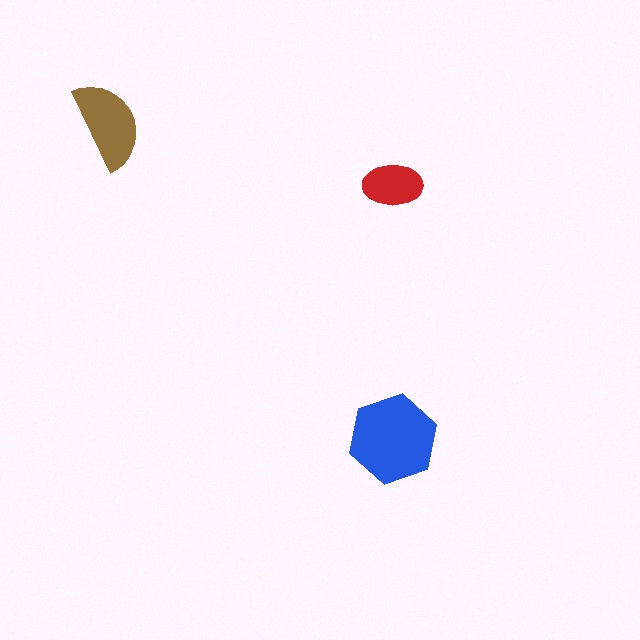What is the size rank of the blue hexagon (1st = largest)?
1st.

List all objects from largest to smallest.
The blue hexagon, the brown semicircle, the red ellipse.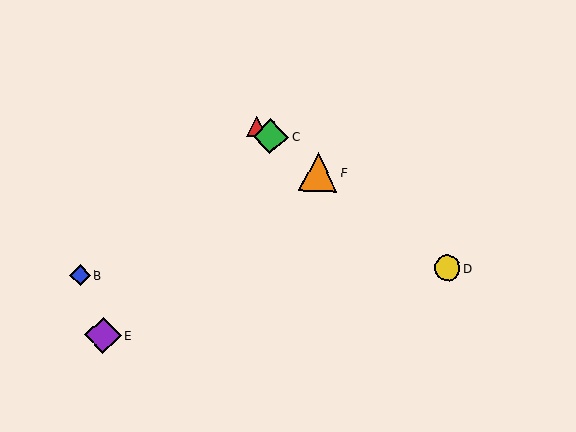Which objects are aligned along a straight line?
Objects A, C, D, F are aligned along a straight line.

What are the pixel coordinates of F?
Object F is at (318, 172).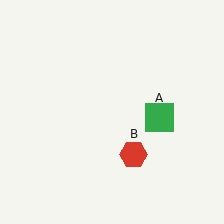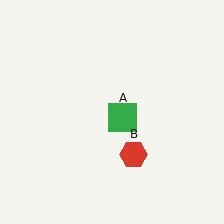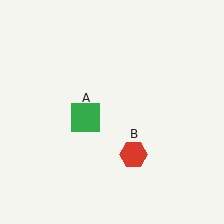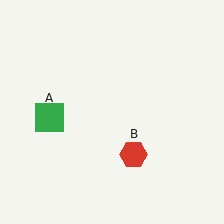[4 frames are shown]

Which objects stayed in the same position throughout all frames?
Red hexagon (object B) remained stationary.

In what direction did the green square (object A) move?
The green square (object A) moved left.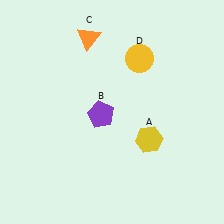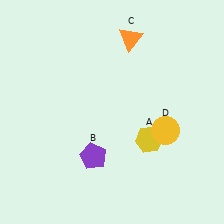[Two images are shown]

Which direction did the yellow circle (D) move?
The yellow circle (D) moved down.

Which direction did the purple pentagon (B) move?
The purple pentagon (B) moved down.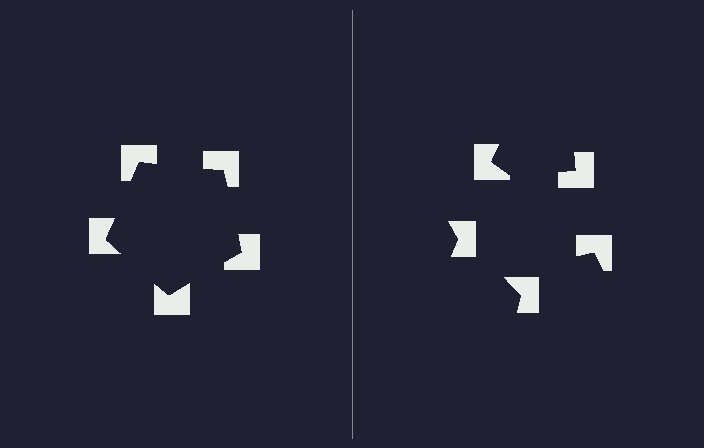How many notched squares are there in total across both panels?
10 — 5 on each side.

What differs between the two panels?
The notched squares are positioned identically on both sides; only the wedge orientations differ. On the left they align to a pentagon; on the right they are misaligned.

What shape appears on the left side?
An illusory pentagon.